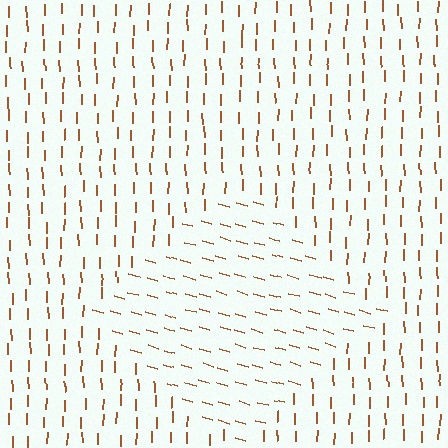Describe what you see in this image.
The image is filled with small brown line segments. A diamond region in the image has lines oriented differently from the surrounding lines, creating a visible texture boundary.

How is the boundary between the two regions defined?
The boundary is defined purely by a change in line orientation (approximately 74 degrees difference). All lines are the same color and thickness.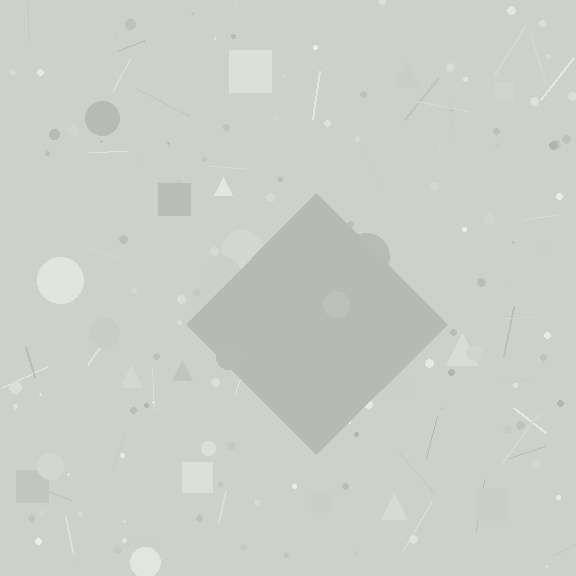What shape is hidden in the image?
A diamond is hidden in the image.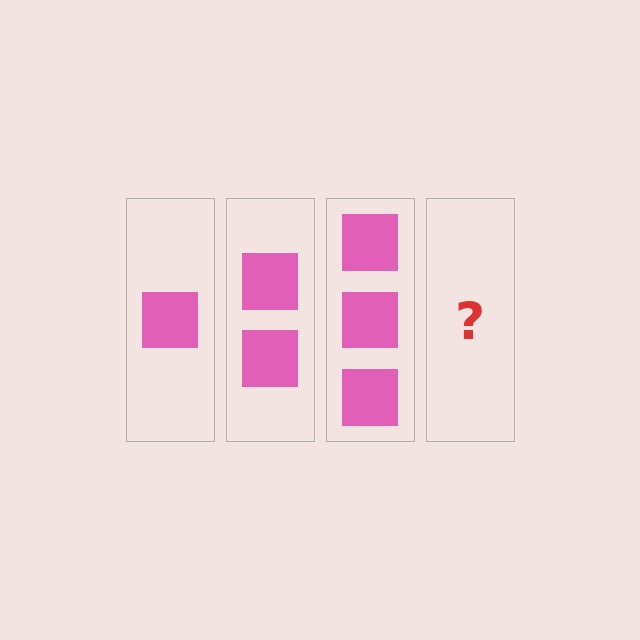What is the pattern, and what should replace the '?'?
The pattern is that each step adds one more square. The '?' should be 4 squares.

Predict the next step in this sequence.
The next step is 4 squares.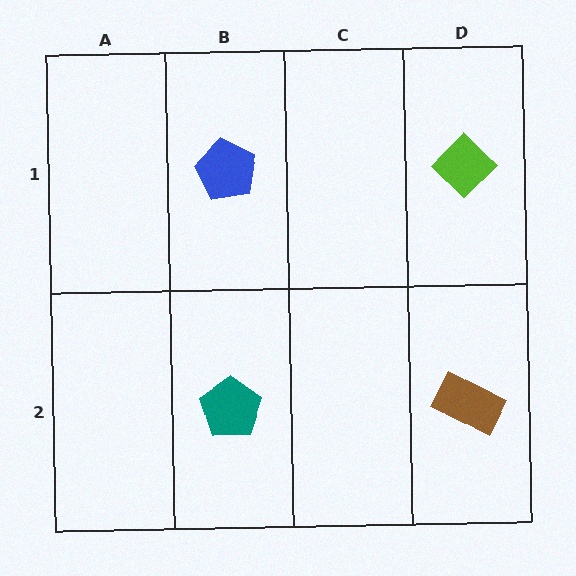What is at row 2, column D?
A brown rectangle.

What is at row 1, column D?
A lime diamond.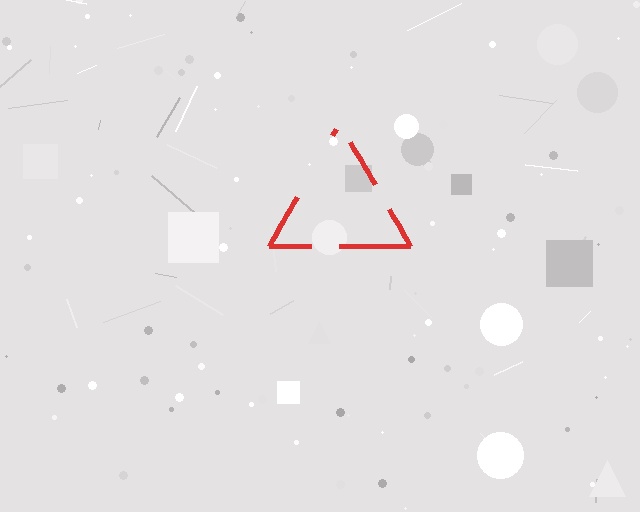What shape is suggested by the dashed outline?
The dashed outline suggests a triangle.